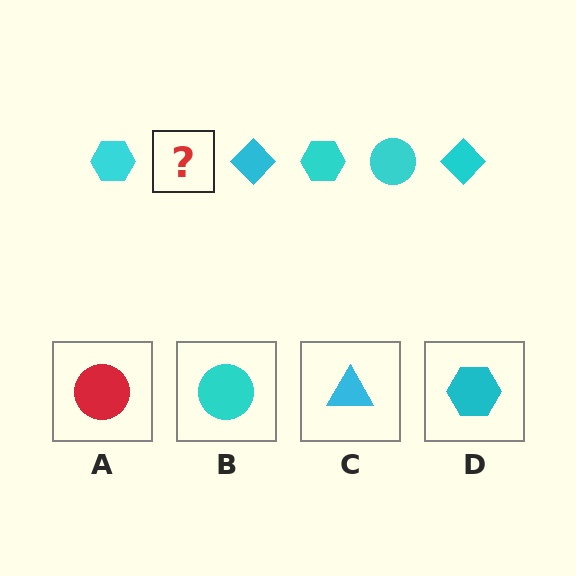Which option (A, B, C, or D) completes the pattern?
B.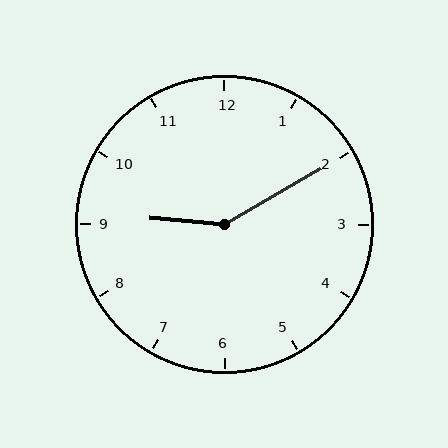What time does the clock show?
9:10.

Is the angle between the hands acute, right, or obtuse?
It is obtuse.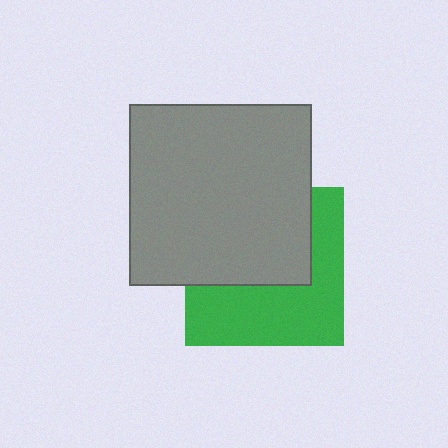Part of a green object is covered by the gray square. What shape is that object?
It is a square.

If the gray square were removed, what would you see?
You would see the complete green square.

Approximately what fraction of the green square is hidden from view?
Roughly 49% of the green square is hidden behind the gray square.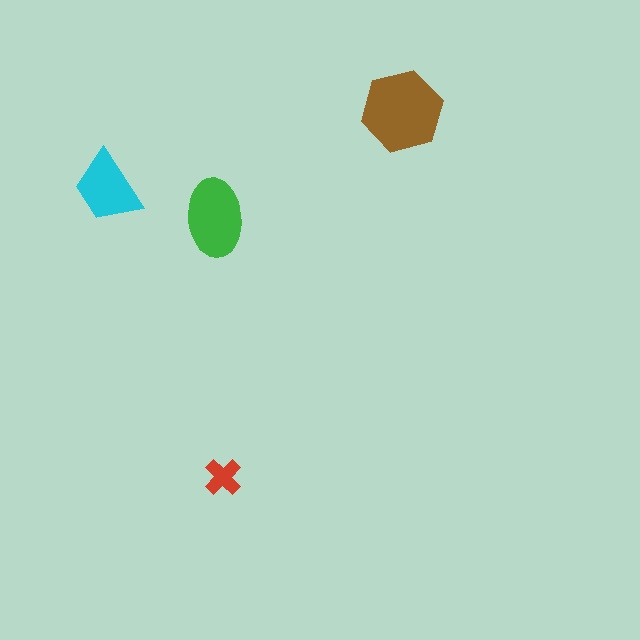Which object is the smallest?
The red cross.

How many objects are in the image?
There are 4 objects in the image.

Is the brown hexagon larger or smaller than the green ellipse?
Larger.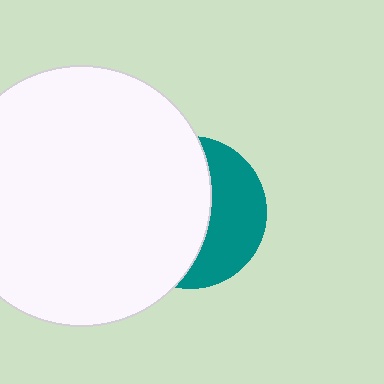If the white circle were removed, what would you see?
You would see the complete teal circle.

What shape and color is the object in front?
The object in front is a white circle.